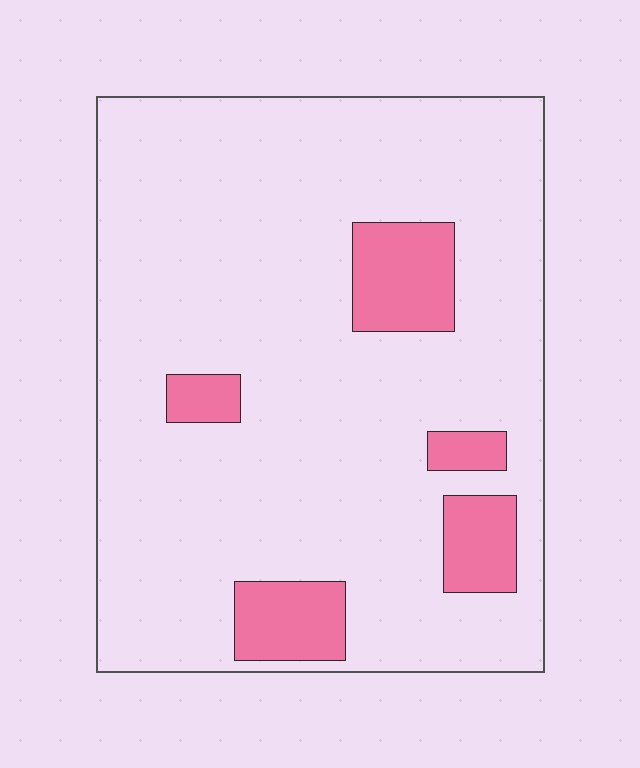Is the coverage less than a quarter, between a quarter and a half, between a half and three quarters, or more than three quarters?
Less than a quarter.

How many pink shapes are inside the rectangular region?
5.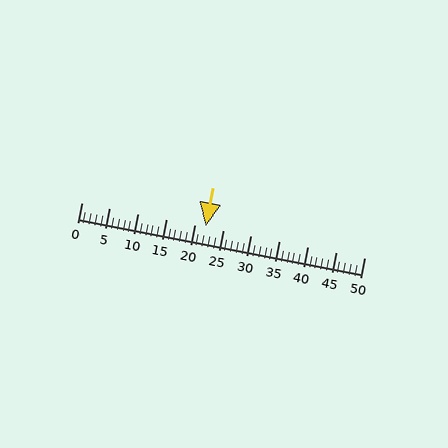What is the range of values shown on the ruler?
The ruler shows values from 0 to 50.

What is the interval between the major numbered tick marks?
The major tick marks are spaced 5 units apart.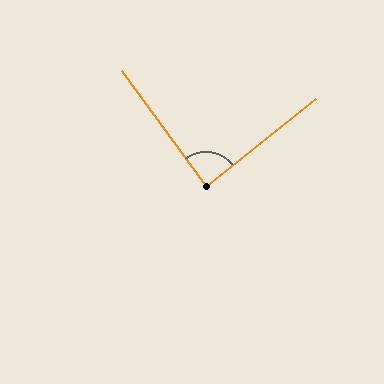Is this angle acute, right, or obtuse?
It is approximately a right angle.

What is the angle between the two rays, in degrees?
Approximately 87 degrees.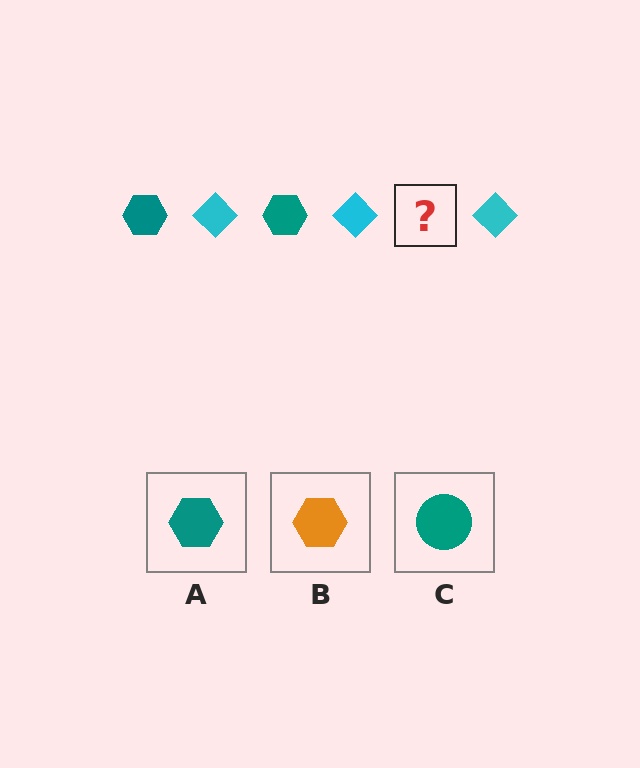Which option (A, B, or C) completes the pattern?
A.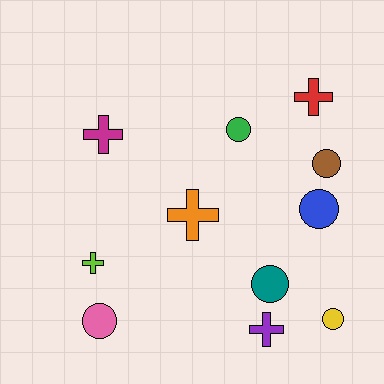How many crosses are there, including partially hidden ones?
There are 5 crosses.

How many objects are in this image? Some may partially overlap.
There are 11 objects.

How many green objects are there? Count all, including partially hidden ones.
There is 1 green object.